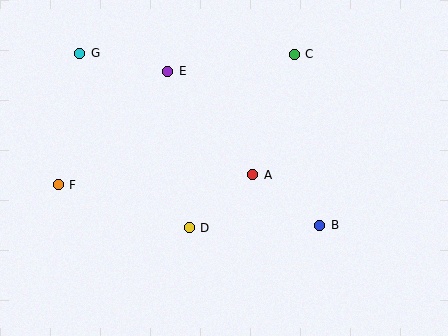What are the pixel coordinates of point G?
Point G is at (80, 54).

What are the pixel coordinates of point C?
Point C is at (294, 54).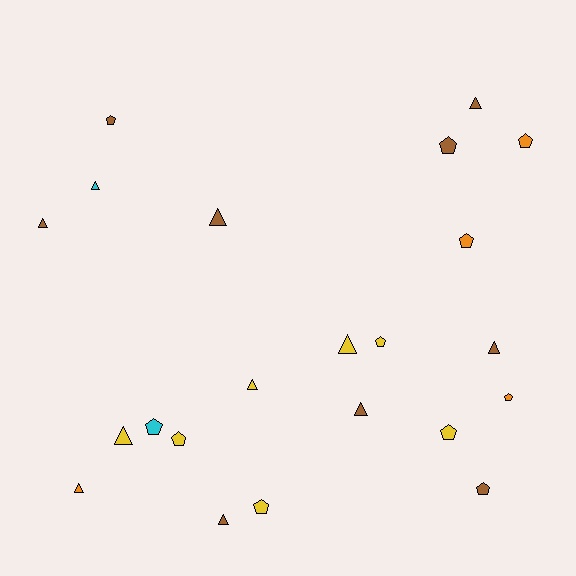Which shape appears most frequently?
Pentagon, with 11 objects.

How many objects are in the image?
There are 22 objects.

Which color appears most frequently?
Brown, with 9 objects.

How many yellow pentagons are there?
There are 4 yellow pentagons.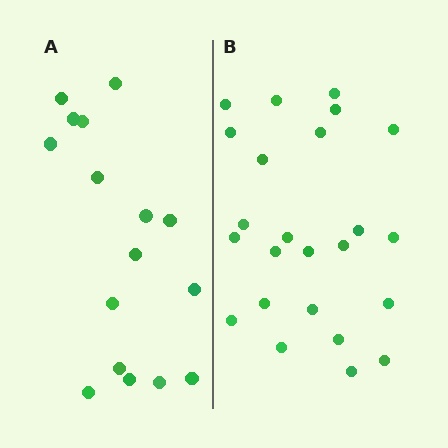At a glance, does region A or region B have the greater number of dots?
Region B (the right region) has more dots.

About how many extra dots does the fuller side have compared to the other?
Region B has roughly 8 or so more dots than region A.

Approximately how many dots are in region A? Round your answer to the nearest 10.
About 20 dots. (The exact count is 16, which rounds to 20.)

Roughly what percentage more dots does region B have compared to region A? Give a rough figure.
About 50% more.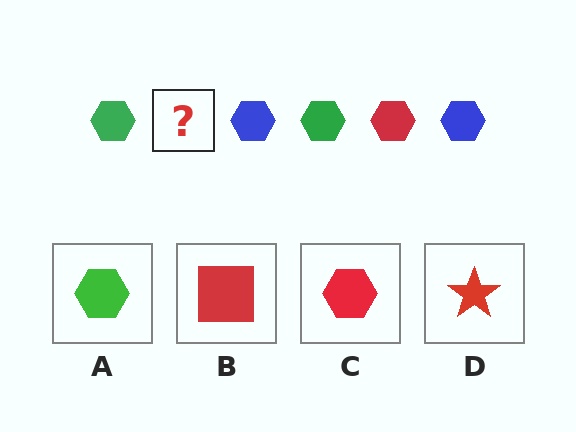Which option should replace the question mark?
Option C.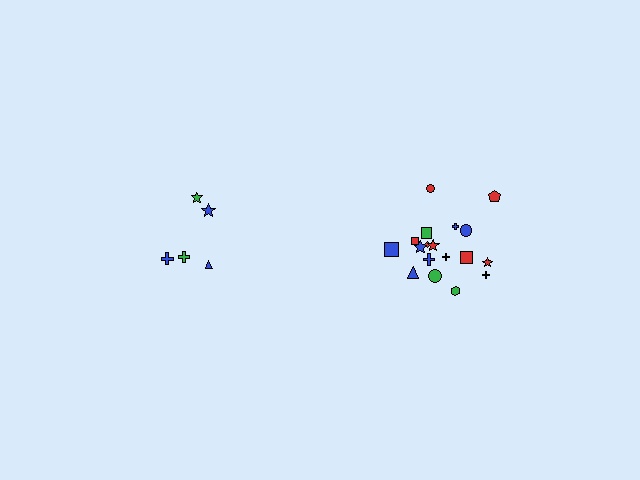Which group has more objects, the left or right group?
The right group.